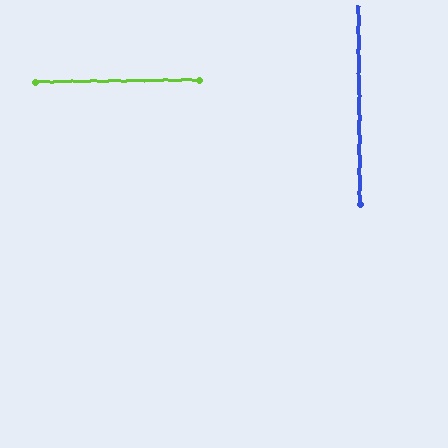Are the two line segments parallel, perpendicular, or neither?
Perpendicular — they meet at approximately 90°.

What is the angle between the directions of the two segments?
Approximately 90 degrees.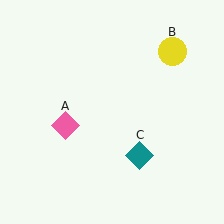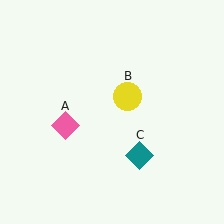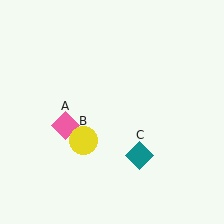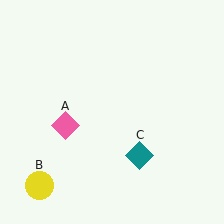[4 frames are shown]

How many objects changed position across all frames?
1 object changed position: yellow circle (object B).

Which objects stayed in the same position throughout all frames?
Pink diamond (object A) and teal diamond (object C) remained stationary.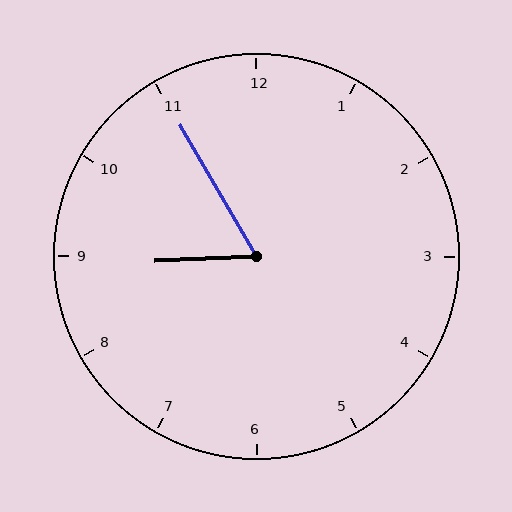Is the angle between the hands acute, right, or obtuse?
It is acute.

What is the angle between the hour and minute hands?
Approximately 62 degrees.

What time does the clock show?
8:55.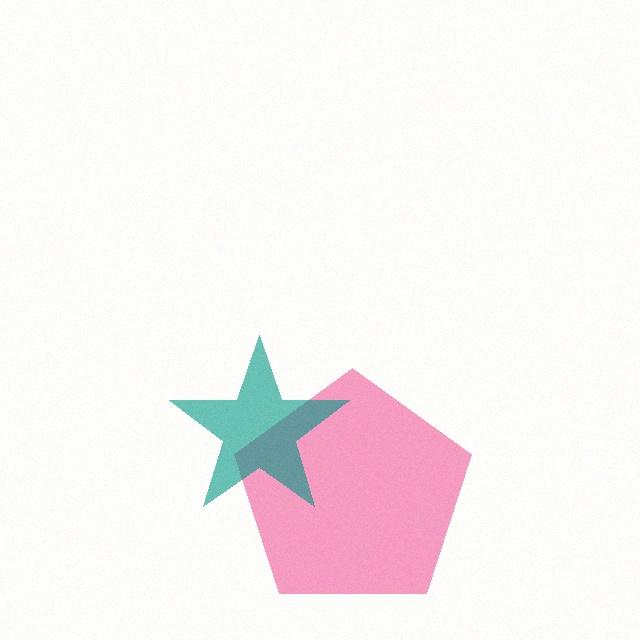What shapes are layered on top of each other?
The layered shapes are: a pink pentagon, a teal star.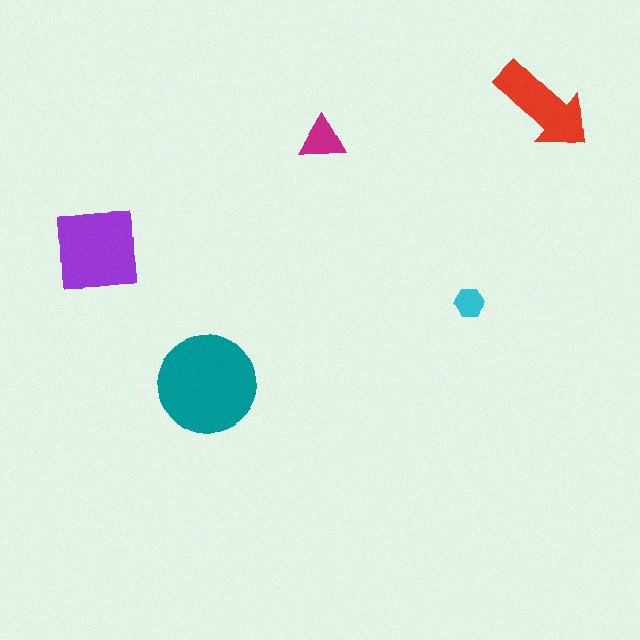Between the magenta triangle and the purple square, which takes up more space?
The purple square.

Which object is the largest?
The teal circle.